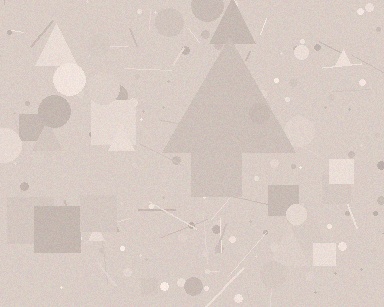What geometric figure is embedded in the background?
A triangle is embedded in the background.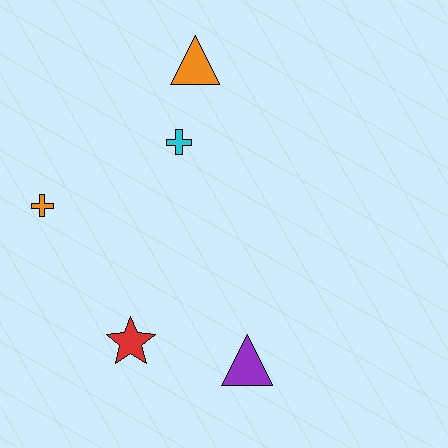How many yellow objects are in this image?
There are no yellow objects.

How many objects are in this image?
There are 5 objects.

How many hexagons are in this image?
There are no hexagons.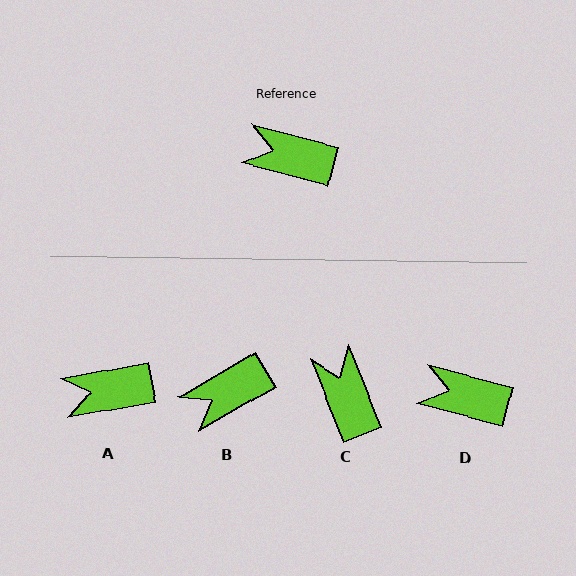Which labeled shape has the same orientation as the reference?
D.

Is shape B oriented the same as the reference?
No, it is off by about 45 degrees.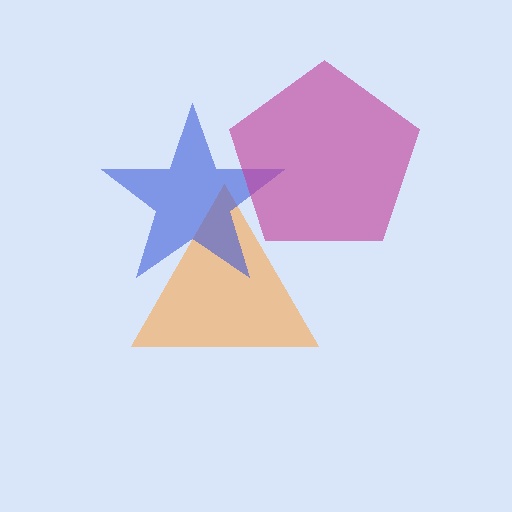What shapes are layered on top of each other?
The layered shapes are: an orange triangle, a blue star, a magenta pentagon.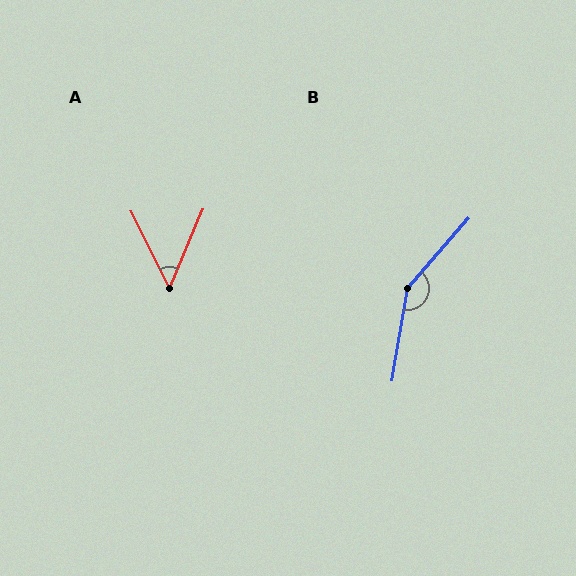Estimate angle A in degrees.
Approximately 49 degrees.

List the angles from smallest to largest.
A (49°), B (148°).